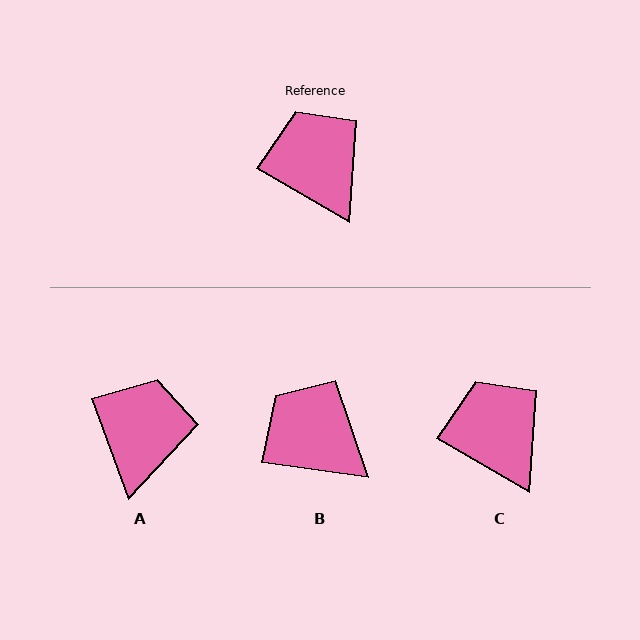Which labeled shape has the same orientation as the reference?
C.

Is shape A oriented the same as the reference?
No, it is off by about 39 degrees.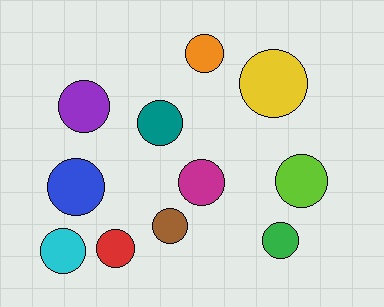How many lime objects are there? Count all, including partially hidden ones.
There is 1 lime object.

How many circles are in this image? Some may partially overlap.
There are 11 circles.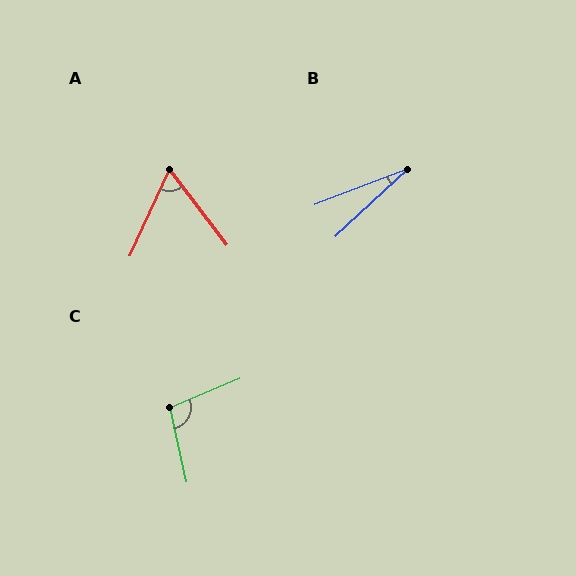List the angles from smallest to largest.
B (22°), A (62°), C (100°).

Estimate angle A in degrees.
Approximately 62 degrees.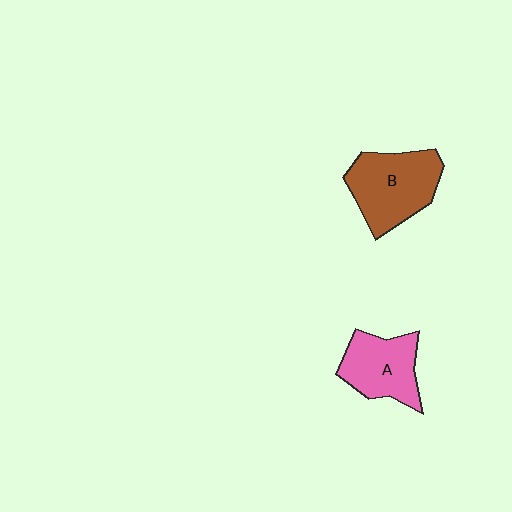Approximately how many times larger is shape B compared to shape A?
Approximately 1.3 times.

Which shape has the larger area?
Shape B (brown).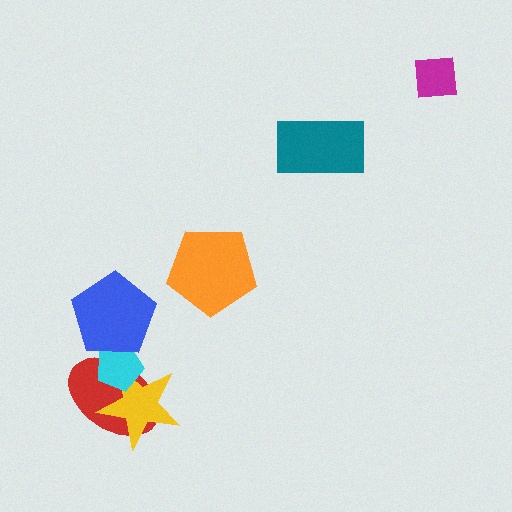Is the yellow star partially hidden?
Yes, it is partially covered by another shape.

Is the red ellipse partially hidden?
Yes, it is partially covered by another shape.